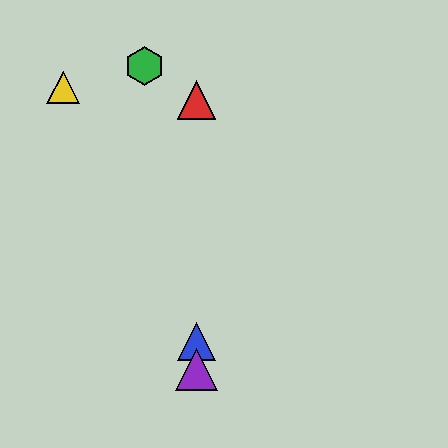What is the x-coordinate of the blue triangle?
The blue triangle is at x≈196.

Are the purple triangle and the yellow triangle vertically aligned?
No, the purple triangle is at x≈196 and the yellow triangle is at x≈63.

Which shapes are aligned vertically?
The red triangle, the blue triangle, the purple triangle are aligned vertically.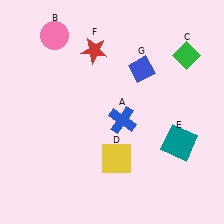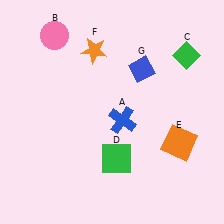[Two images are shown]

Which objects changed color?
D changed from yellow to green. E changed from teal to orange. F changed from red to orange.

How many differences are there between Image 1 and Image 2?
There are 3 differences between the two images.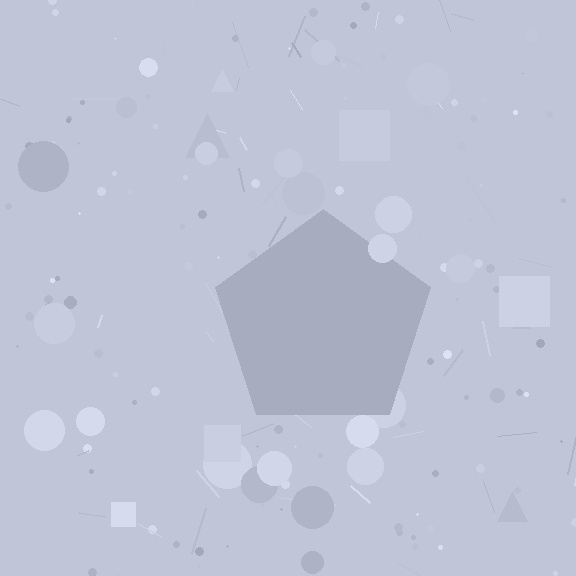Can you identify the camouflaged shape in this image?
The camouflaged shape is a pentagon.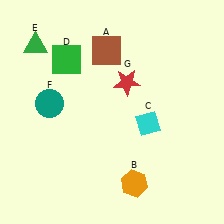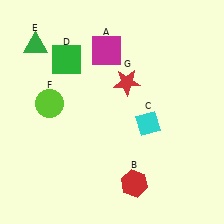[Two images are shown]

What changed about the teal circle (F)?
In Image 1, F is teal. In Image 2, it changed to lime.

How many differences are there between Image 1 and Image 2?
There are 3 differences between the two images.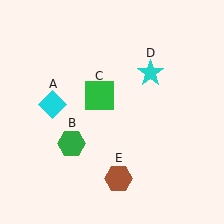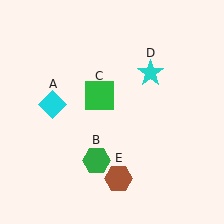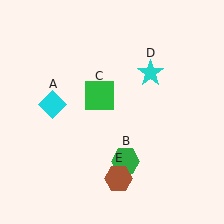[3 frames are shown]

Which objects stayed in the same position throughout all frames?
Cyan diamond (object A) and green square (object C) and cyan star (object D) and brown hexagon (object E) remained stationary.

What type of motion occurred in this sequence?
The green hexagon (object B) rotated counterclockwise around the center of the scene.